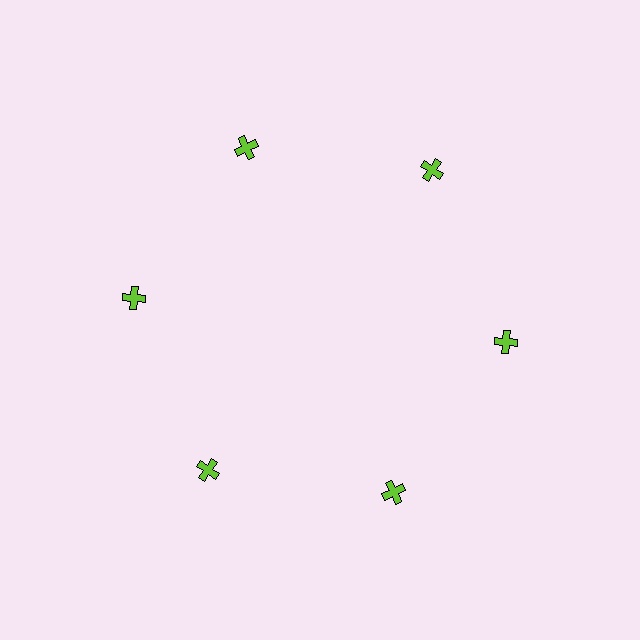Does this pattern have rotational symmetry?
Yes, this pattern has 6-fold rotational symmetry. It looks the same after rotating 60 degrees around the center.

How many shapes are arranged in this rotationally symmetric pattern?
There are 6 shapes, arranged in 6 groups of 1.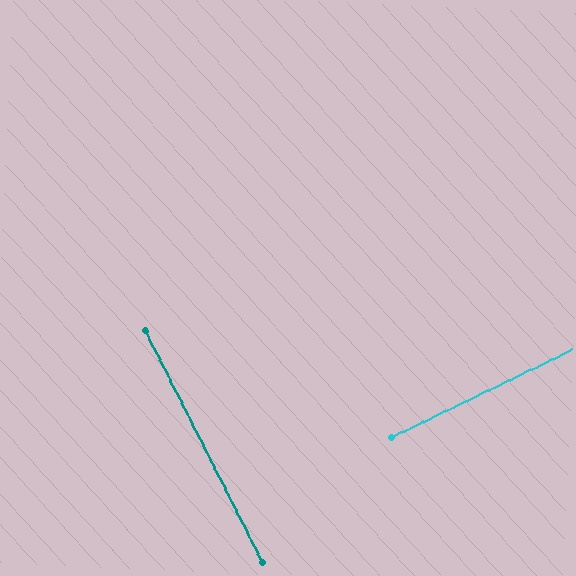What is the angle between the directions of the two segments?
Approximately 89 degrees.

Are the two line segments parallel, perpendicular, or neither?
Perpendicular — they meet at approximately 89°.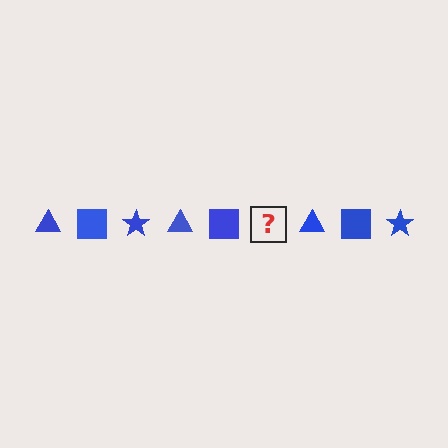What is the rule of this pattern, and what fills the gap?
The rule is that the pattern cycles through triangle, square, star shapes in blue. The gap should be filled with a blue star.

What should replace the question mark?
The question mark should be replaced with a blue star.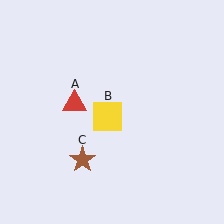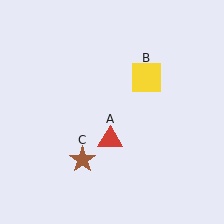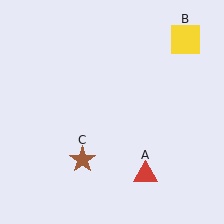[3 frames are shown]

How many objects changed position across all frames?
2 objects changed position: red triangle (object A), yellow square (object B).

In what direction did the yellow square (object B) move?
The yellow square (object B) moved up and to the right.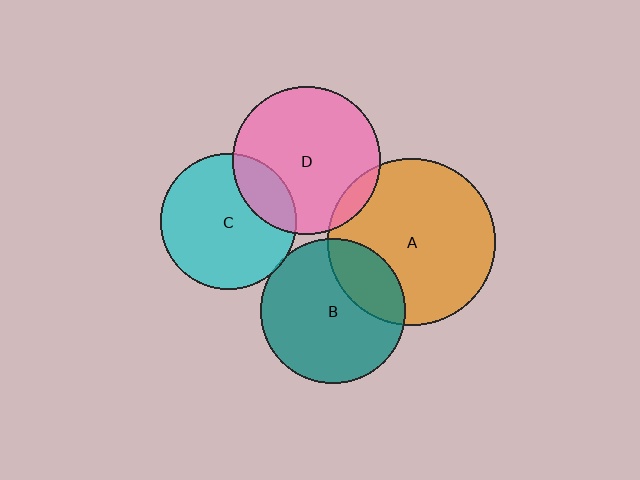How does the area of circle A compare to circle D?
Approximately 1.3 times.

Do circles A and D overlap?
Yes.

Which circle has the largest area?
Circle A (orange).